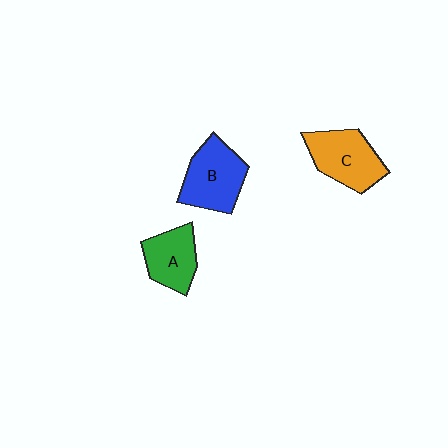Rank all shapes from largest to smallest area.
From largest to smallest: B (blue), C (orange), A (green).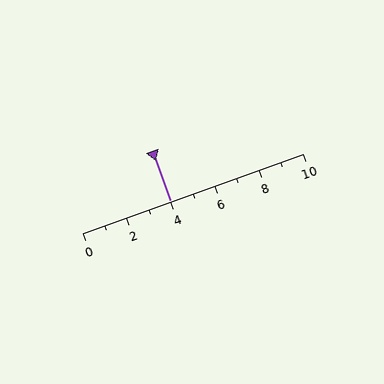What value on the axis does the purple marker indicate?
The marker indicates approximately 4.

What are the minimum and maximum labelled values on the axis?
The axis runs from 0 to 10.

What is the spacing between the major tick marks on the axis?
The major ticks are spaced 2 apart.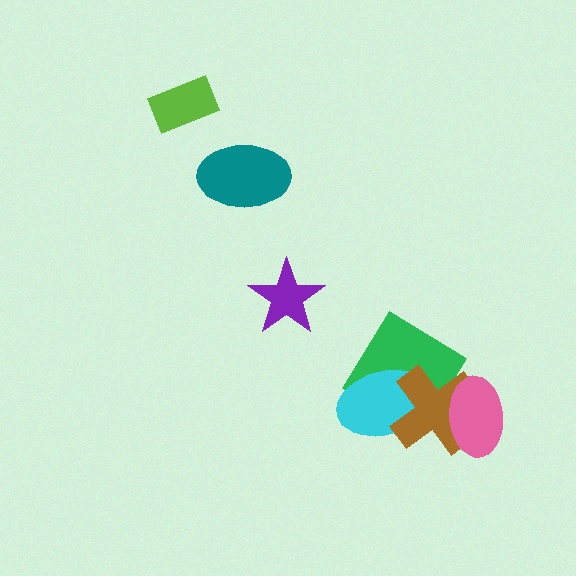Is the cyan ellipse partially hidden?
Yes, it is partially covered by another shape.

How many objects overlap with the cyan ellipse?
2 objects overlap with the cyan ellipse.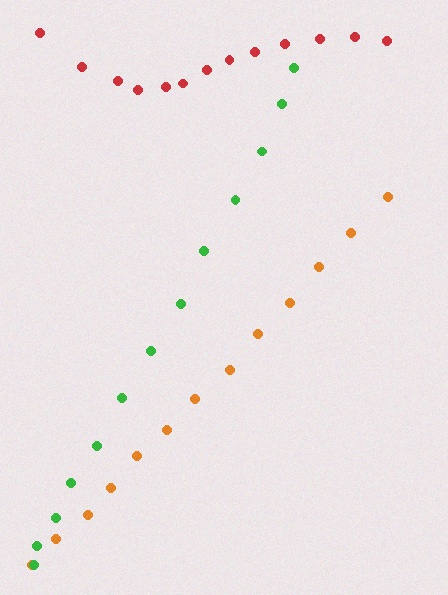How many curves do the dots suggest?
There are 3 distinct paths.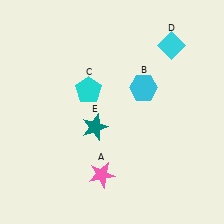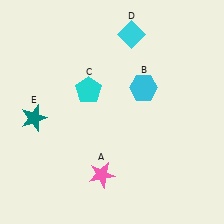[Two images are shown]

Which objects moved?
The objects that moved are: the cyan diamond (D), the teal star (E).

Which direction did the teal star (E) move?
The teal star (E) moved left.